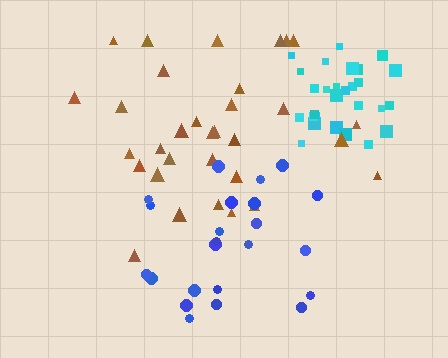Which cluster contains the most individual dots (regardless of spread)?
Brown (33).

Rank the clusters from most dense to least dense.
cyan, blue, brown.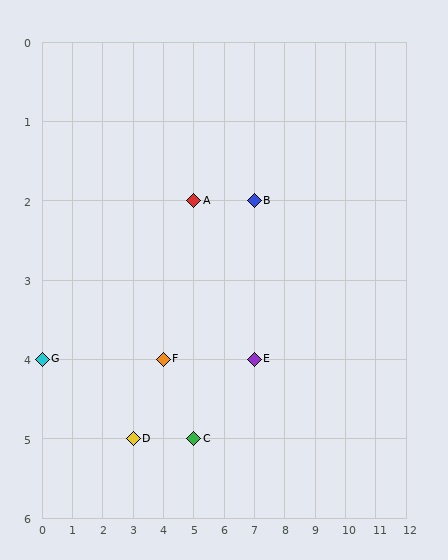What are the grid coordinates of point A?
Point A is at grid coordinates (5, 2).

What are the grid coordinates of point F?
Point F is at grid coordinates (4, 4).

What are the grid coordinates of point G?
Point G is at grid coordinates (0, 4).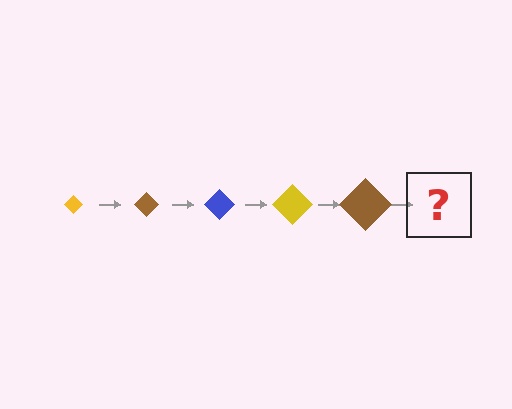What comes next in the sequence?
The next element should be a blue diamond, larger than the previous one.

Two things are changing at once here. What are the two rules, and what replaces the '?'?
The two rules are that the diamond grows larger each step and the color cycles through yellow, brown, and blue. The '?' should be a blue diamond, larger than the previous one.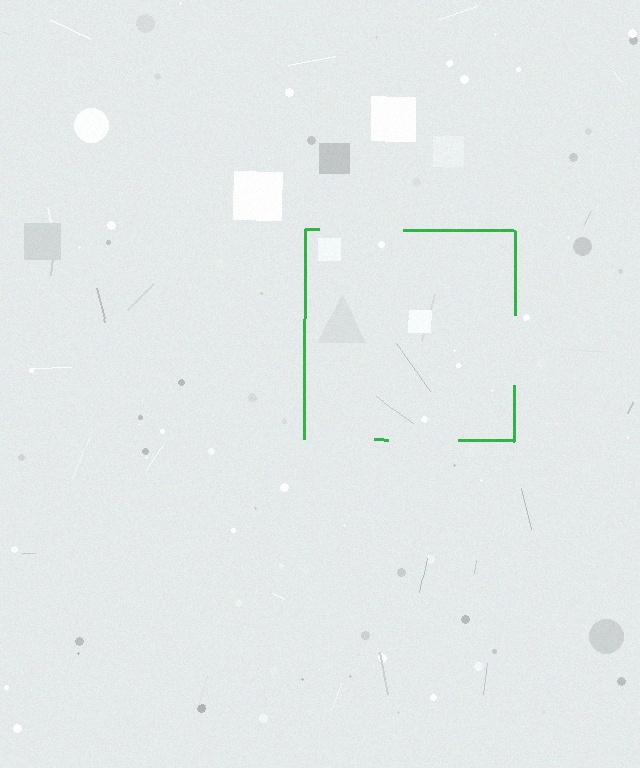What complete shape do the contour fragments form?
The contour fragments form a square.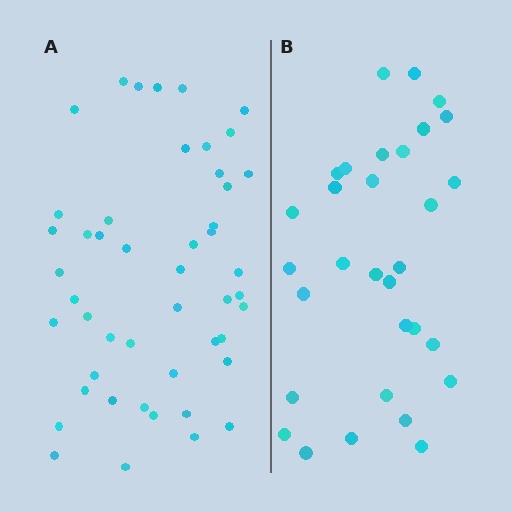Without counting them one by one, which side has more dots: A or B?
Region A (the left region) has more dots.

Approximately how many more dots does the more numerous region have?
Region A has approximately 15 more dots than region B.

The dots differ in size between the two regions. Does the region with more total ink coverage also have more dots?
No. Region B has more total ink coverage because its dots are larger, but region A actually contains more individual dots. Total area can be misleading — the number of items is what matters here.